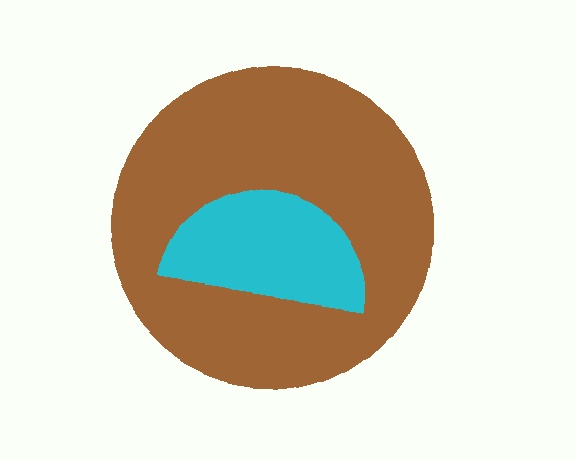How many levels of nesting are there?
2.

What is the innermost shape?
The cyan semicircle.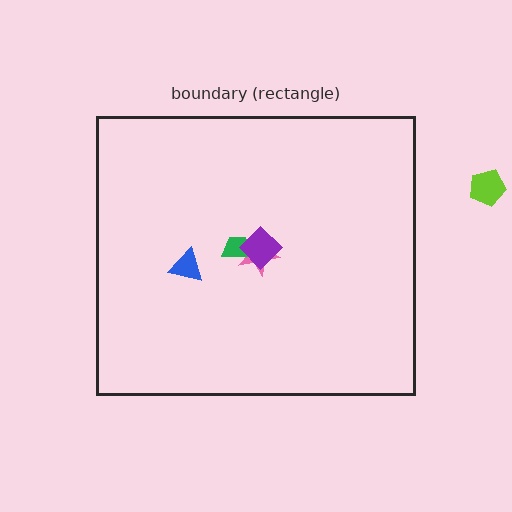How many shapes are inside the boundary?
4 inside, 1 outside.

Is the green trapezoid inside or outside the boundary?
Inside.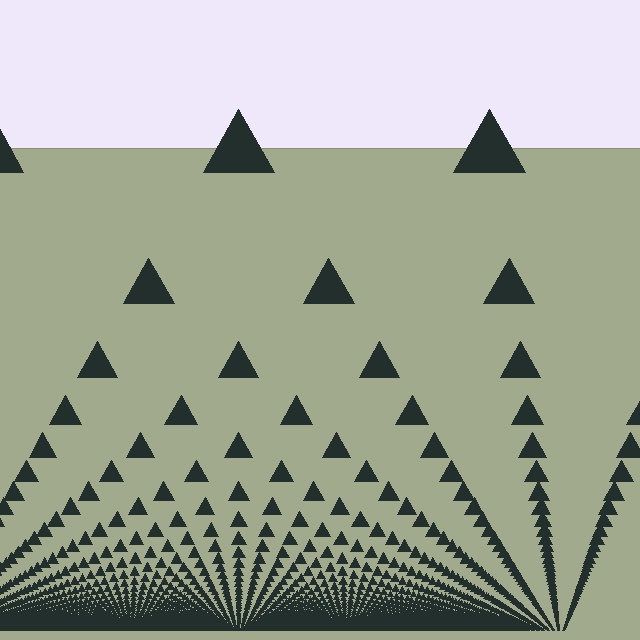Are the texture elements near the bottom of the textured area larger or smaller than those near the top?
Smaller. The gradient is inverted — elements near the bottom are smaller and denser.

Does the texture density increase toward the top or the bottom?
Density increases toward the bottom.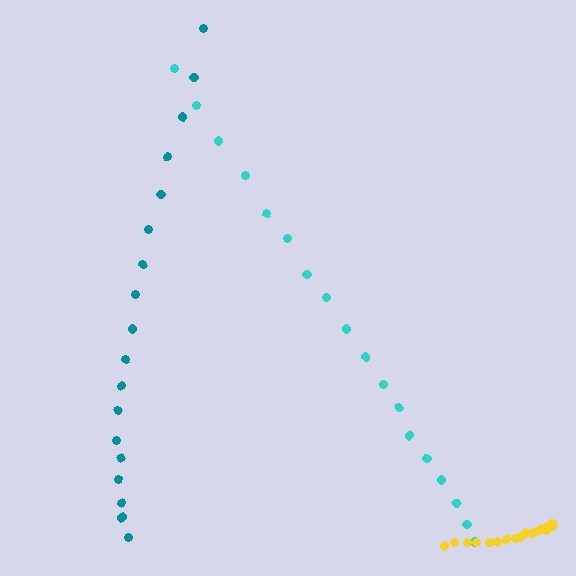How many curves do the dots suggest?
There are 3 distinct paths.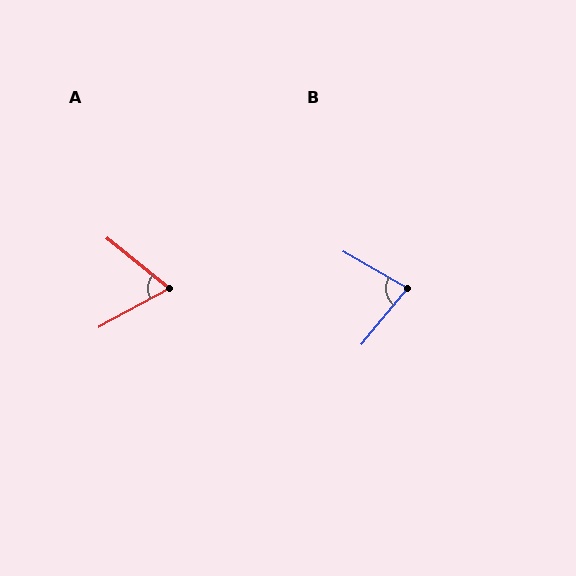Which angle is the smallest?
A, at approximately 68 degrees.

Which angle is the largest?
B, at approximately 80 degrees.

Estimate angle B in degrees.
Approximately 80 degrees.